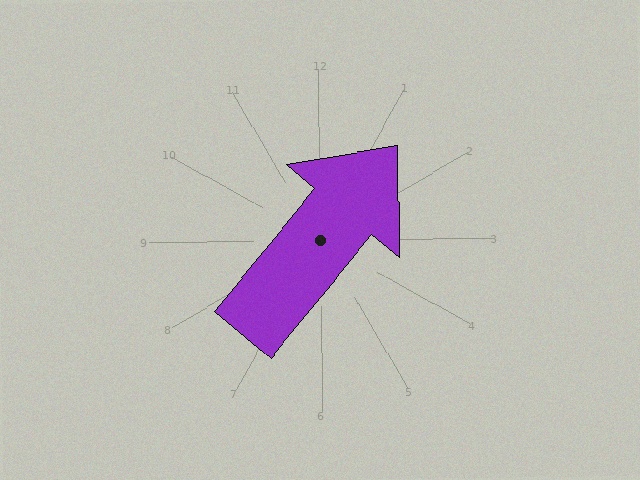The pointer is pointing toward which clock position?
Roughly 1 o'clock.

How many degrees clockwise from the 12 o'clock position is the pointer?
Approximately 40 degrees.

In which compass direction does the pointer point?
Northeast.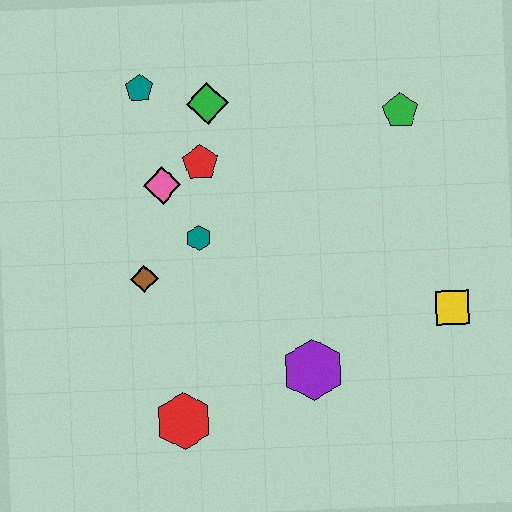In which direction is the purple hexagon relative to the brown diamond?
The purple hexagon is to the right of the brown diamond.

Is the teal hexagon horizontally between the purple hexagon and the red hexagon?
Yes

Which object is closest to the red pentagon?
The pink diamond is closest to the red pentagon.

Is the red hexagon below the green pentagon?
Yes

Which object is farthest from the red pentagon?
The yellow square is farthest from the red pentagon.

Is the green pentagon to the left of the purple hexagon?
No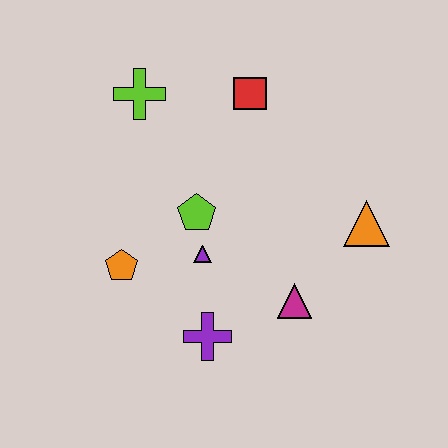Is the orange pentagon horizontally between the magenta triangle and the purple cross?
No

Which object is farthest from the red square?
The purple cross is farthest from the red square.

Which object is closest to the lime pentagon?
The purple triangle is closest to the lime pentagon.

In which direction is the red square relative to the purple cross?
The red square is above the purple cross.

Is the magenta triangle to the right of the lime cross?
Yes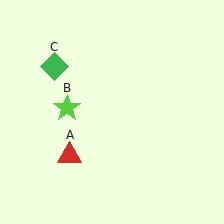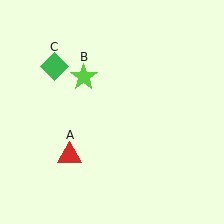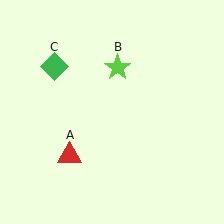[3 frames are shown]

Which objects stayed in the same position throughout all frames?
Red triangle (object A) and green diamond (object C) remained stationary.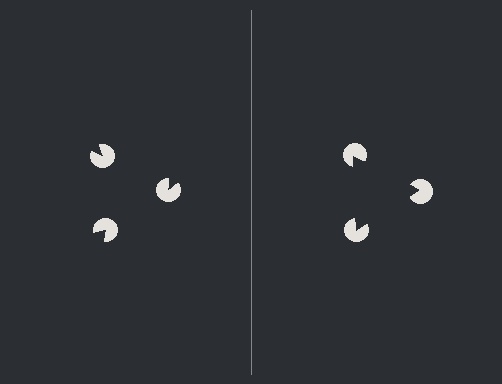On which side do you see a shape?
An illusory triangle appears on the right side. On the left side the wedge cuts are rotated, so no coherent shape forms.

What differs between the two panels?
The pac-man discs are positioned identically on both sides; only the wedge orientations differ. On the right they align to a triangle; on the left they are misaligned.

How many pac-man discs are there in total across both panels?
6 — 3 on each side.